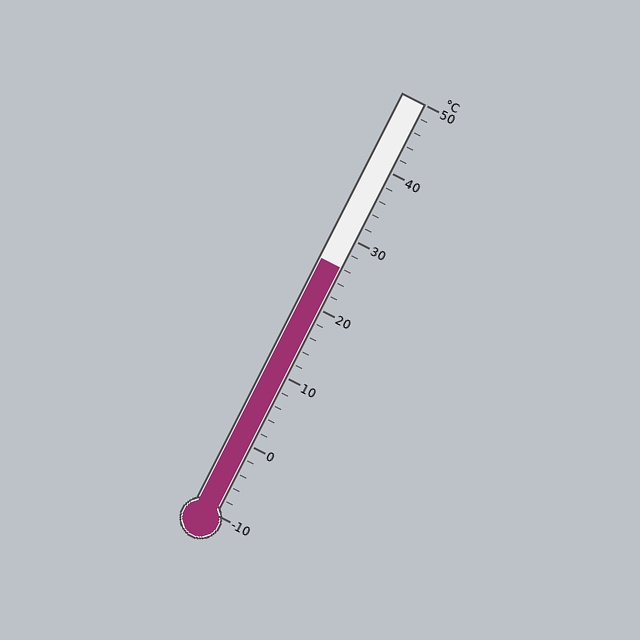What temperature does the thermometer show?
The thermometer shows approximately 26°C.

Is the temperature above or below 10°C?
The temperature is above 10°C.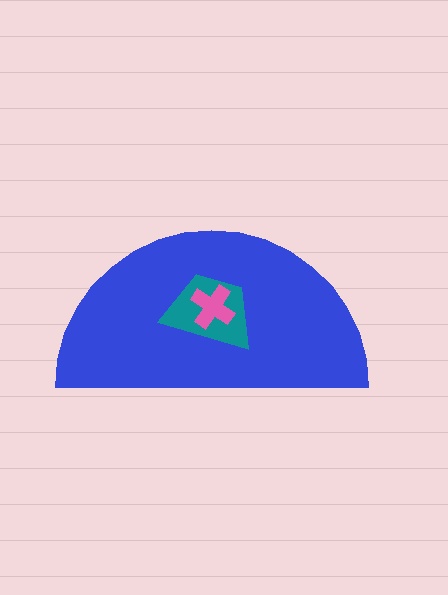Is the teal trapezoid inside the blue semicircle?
Yes.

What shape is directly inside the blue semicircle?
The teal trapezoid.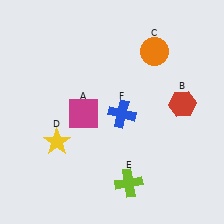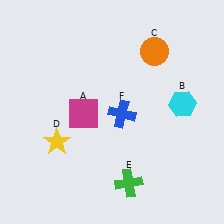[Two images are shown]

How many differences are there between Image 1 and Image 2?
There are 2 differences between the two images.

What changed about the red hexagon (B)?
In Image 1, B is red. In Image 2, it changed to cyan.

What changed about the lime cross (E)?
In Image 1, E is lime. In Image 2, it changed to green.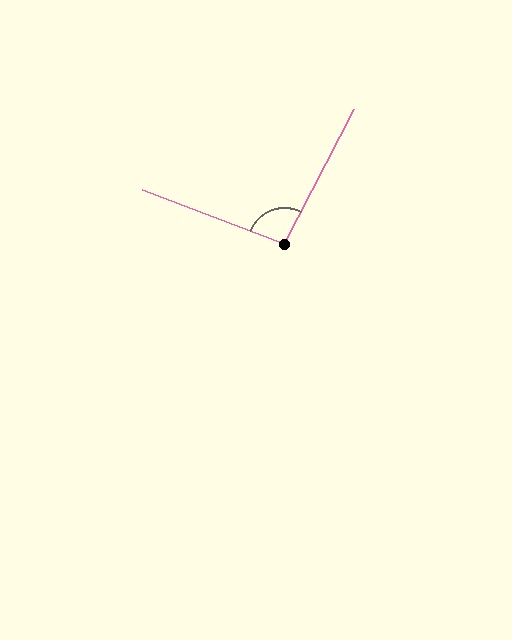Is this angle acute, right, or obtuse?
It is obtuse.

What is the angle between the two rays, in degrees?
Approximately 97 degrees.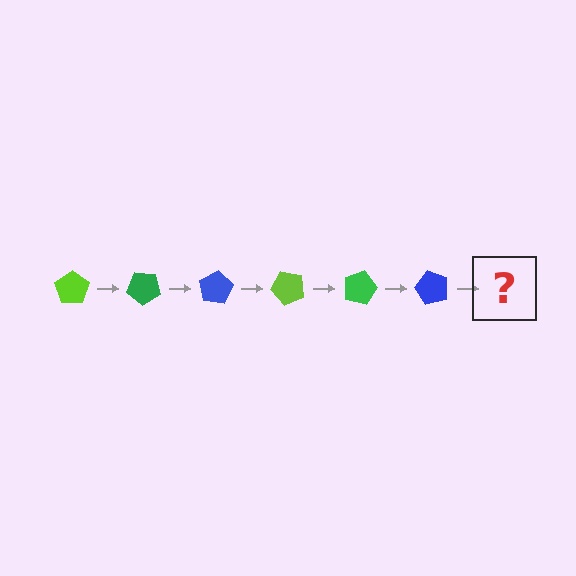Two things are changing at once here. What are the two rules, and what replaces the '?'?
The two rules are that it rotates 40 degrees each step and the color cycles through lime, green, and blue. The '?' should be a lime pentagon, rotated 240 degrees from the start.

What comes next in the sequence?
The next element should be a lime pentagon, rotated 240 degrees from the start.